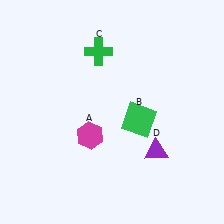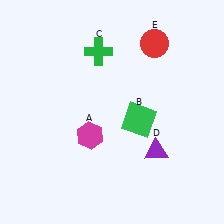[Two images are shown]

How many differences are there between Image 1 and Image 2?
There is 1 difference between the two images.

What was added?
A red circle (E) was added in Image 2.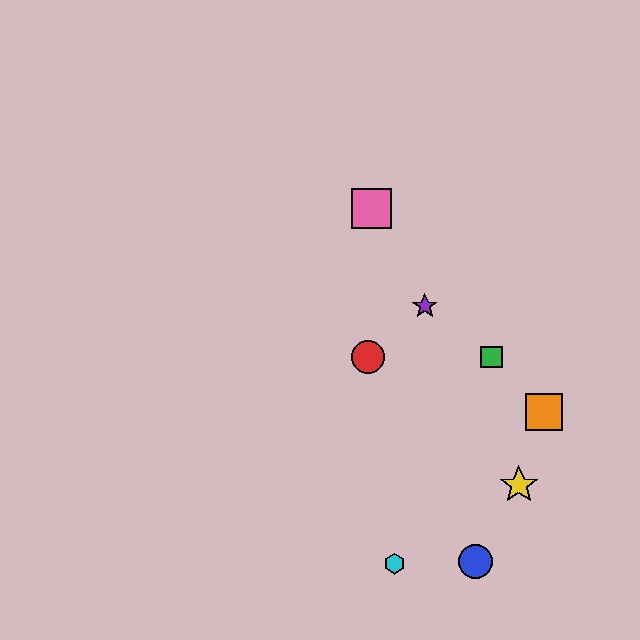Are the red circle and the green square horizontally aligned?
Yes, both are at y≈357.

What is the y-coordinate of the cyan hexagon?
The cyan hexagon is at y≈564.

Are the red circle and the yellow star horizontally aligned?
No, the red circle is at y≈357 and the yellow star is at y≈485.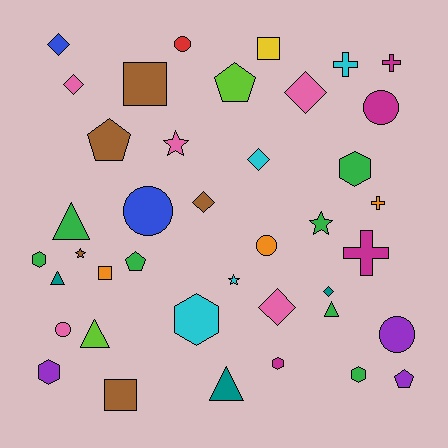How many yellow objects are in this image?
There is 1 yellow object.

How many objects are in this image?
There are 40 objects.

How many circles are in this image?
There are 6 circles.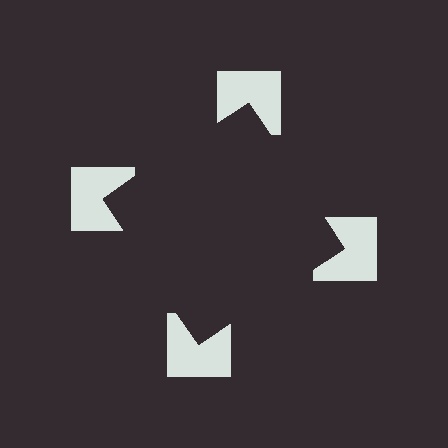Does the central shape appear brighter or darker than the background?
It typically appears slightly darker than the background, even though no actual brightness change is drawn.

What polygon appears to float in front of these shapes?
An illusory square — its edges are inferred from the aligned wedge cuts in the notched squares, not physically drawn.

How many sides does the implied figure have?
4 sides.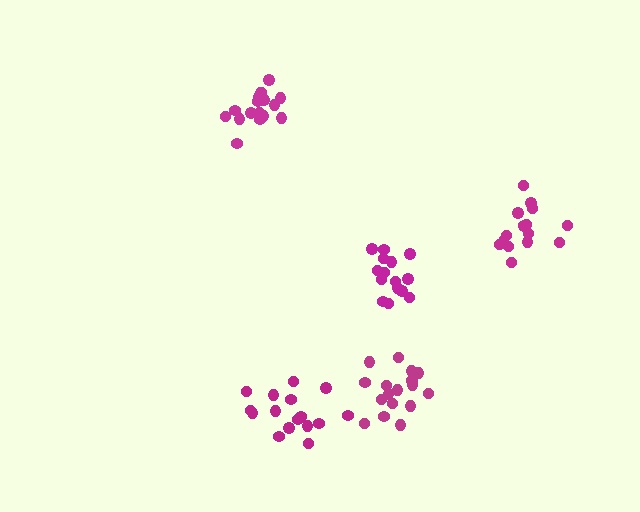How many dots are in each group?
Group 1: 16 dots, Group 2: 15 dots, Group 3: 17 dots, Group 4: 16 dots, Group 5: 17 dots (81 total).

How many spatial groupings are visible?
There are 5 spatial groupings.